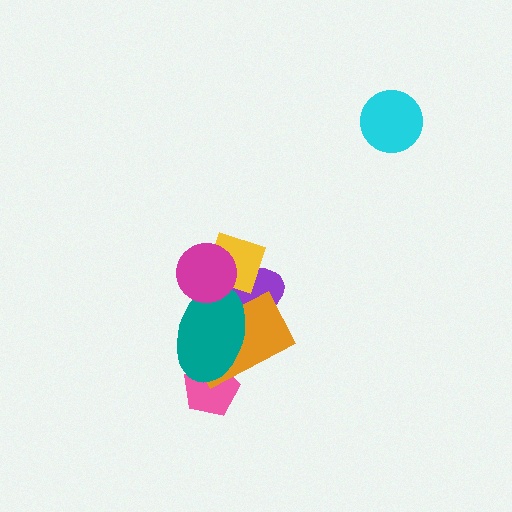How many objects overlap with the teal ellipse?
5 objects overlap with the teal ellipse.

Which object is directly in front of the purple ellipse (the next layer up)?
The yellow diamond is directly in front of the purple ellipse.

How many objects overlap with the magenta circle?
3 objects overlap with the magenta circle.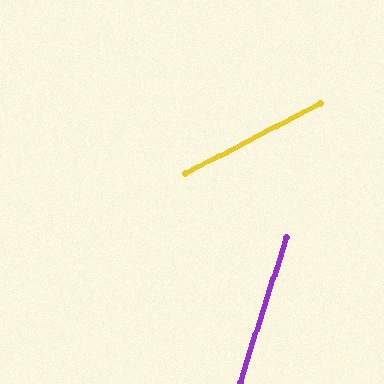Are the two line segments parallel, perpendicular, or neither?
Neither parallel nor perpendicular — they differ by about 45°.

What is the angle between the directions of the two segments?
Approximately 45 degrees.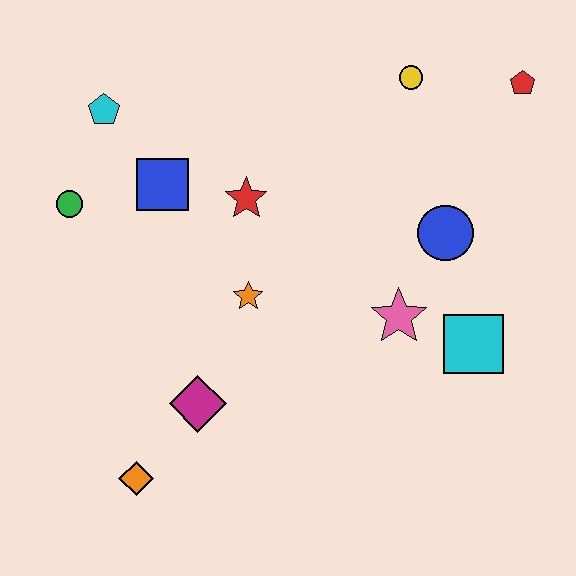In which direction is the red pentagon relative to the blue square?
The red pentagon is to the right of the blue square.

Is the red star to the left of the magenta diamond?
No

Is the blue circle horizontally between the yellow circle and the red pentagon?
Yes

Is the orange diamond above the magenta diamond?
No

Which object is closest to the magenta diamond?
The orange diamond is closest to the magenta diamond.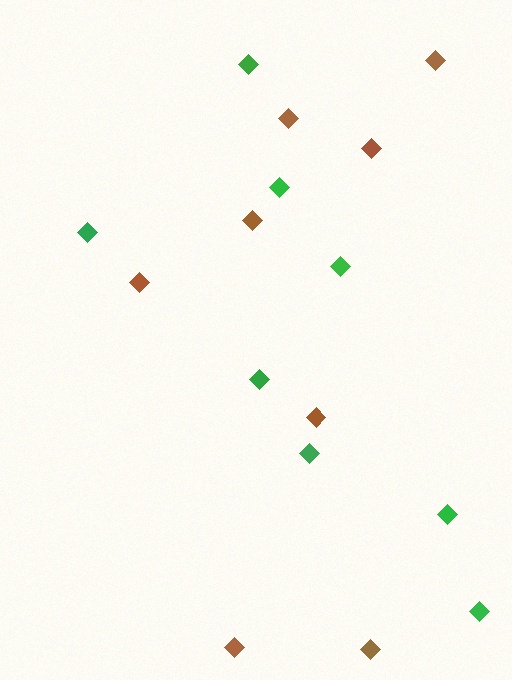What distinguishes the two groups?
There are 2 groups: one group of green diamonds (8) and one group of brown diamonds (8).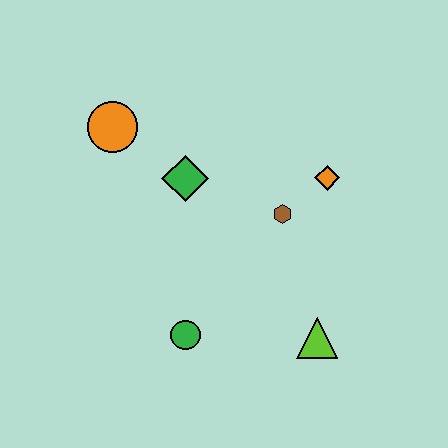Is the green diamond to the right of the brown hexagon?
No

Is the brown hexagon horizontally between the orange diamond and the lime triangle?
No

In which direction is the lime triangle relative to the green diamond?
The lime triangle is below the green diamond.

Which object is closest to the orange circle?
The green diamond is closest to the orange circle.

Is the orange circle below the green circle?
No